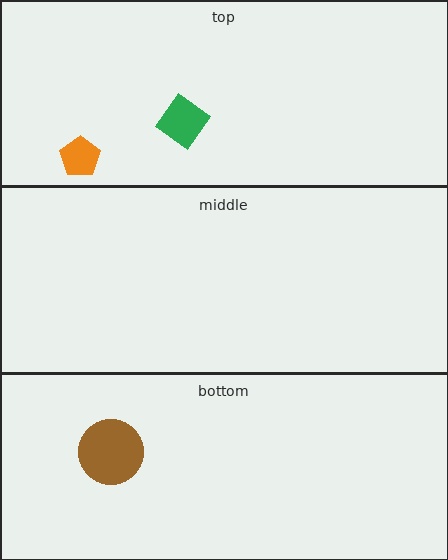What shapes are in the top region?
The green diamond, the orange pentagon.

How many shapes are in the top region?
2.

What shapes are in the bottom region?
The brown circle.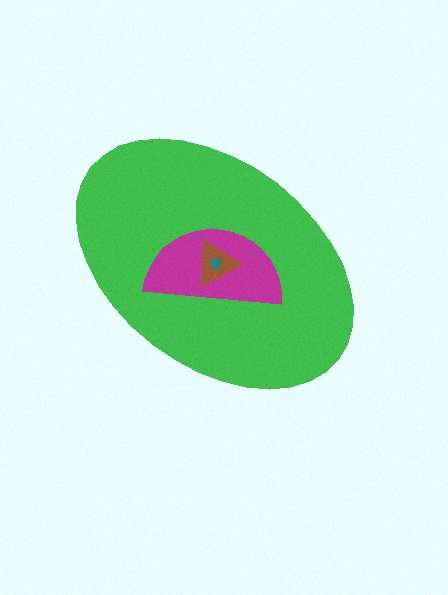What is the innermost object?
The teal star.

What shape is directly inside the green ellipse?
The magenta semicircle.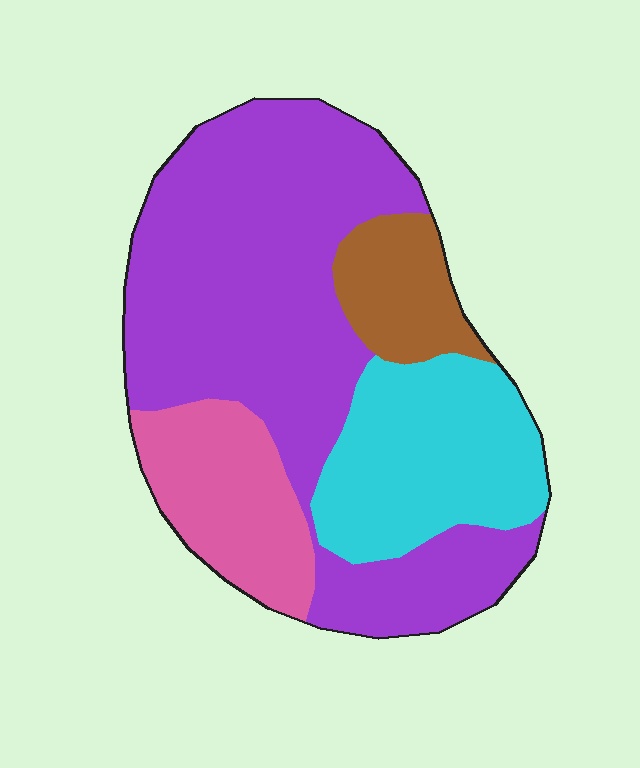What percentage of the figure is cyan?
Cyan covers 22% of the figure.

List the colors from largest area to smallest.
From largest to smallest: purple, cyan, pink, brown.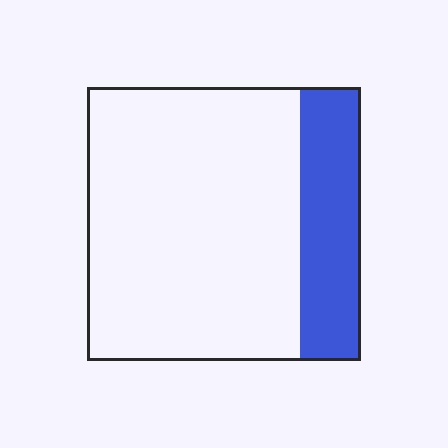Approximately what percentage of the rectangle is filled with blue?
Approximately 20%.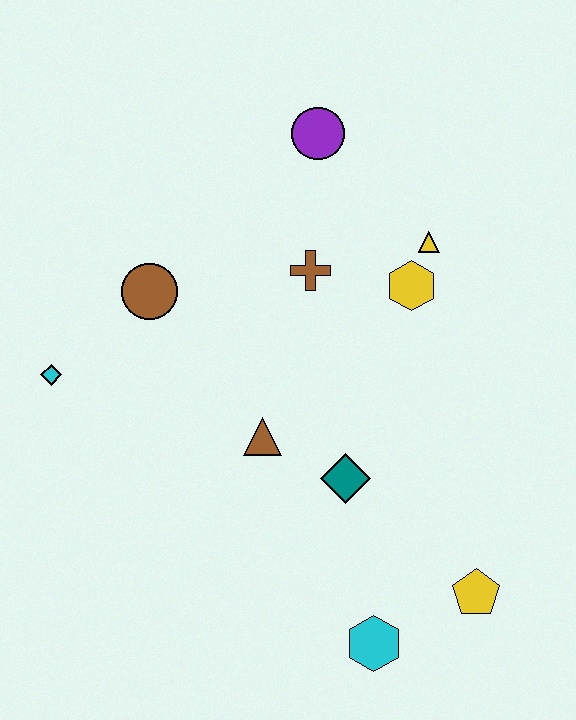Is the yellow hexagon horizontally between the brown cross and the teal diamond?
No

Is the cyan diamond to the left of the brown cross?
Yes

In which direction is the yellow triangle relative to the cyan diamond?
The yellow triangle is to the right of the cyan diamond.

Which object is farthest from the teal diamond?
The purple circle is farthest from the teal diamond.